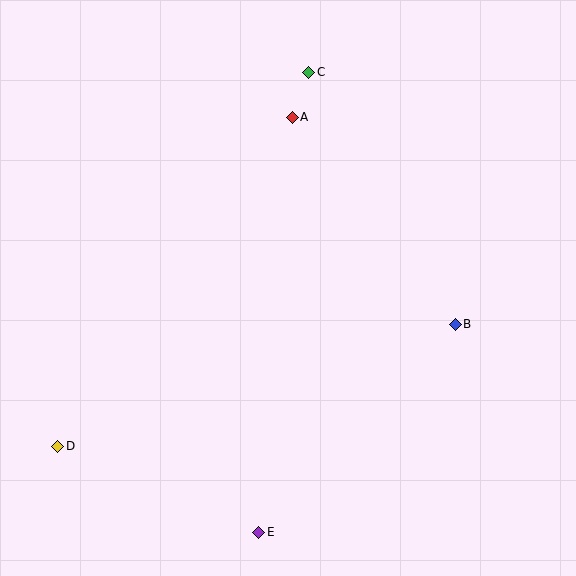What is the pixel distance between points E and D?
The distance between E and D is 219 pixels.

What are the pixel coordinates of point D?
Point D is at (58, 446).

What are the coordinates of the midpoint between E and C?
The midpoint between E and C is at (284, 302).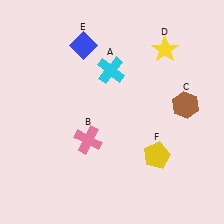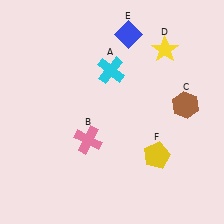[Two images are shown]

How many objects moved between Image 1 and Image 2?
1 object moved between the two images.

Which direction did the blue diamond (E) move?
The blue diamond (E) moved right.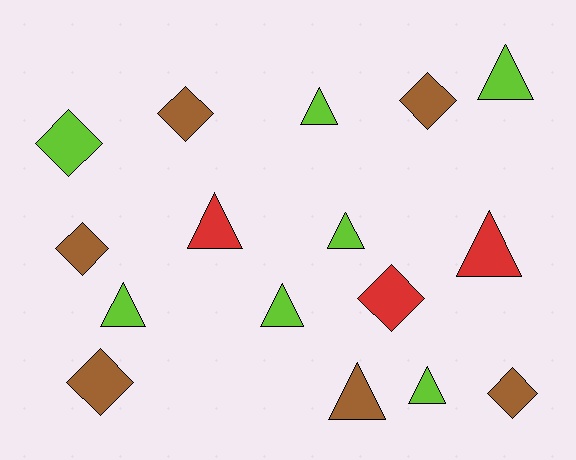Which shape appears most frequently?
Triangle, with 9 objects.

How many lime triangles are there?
There are 6 lime triangles.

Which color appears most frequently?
Lime, with 7 objects.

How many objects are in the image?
There are 16 objects.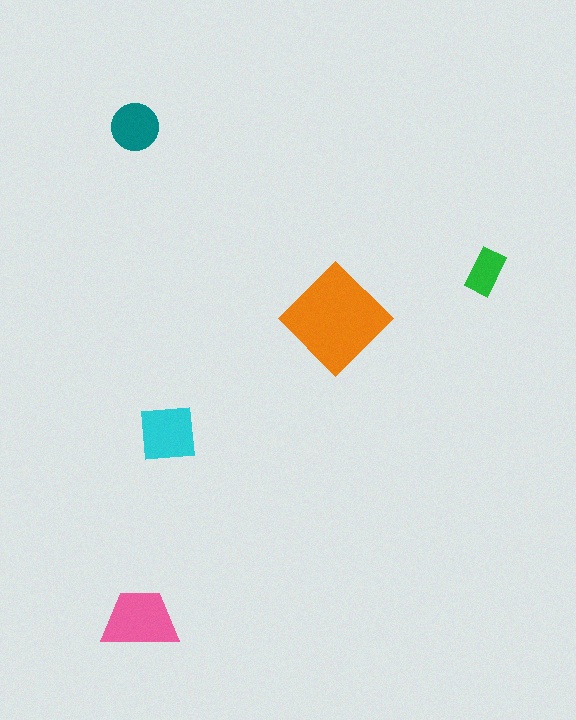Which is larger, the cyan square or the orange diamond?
The orange diamond.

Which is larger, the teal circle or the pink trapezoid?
The pink trapezoid.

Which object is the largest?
The orange diamond.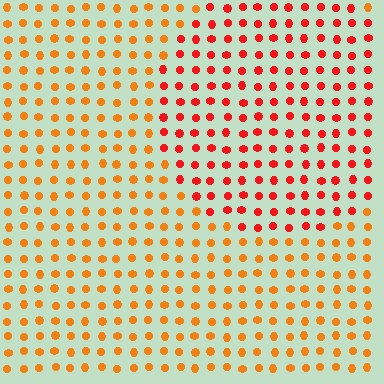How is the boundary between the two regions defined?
The boundary is defined purely by a slight shift in hue (about 31 degrees). Spacing, size, and orientation are identical on both sides.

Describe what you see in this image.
The image is filled with small orange elements in a uniform arrangement. A circle-shaped region is visible where the elements are tinted to a slightly different hue, forming a subtle color boundary.